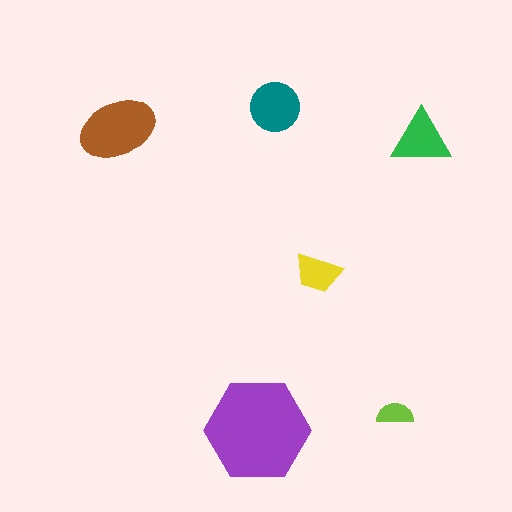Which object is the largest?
The purple hexagon.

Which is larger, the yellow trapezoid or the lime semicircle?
The yellow trapezoid.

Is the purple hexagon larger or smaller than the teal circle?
Larger.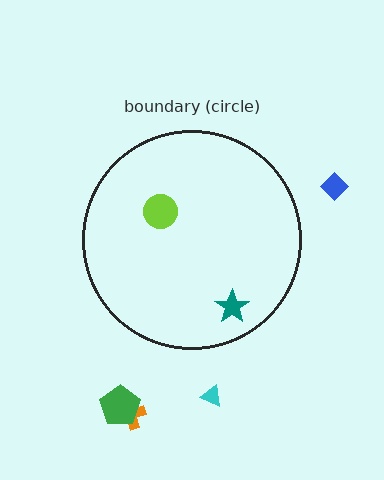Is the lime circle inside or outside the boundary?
Inside.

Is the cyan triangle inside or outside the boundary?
Outside.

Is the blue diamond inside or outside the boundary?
Outside.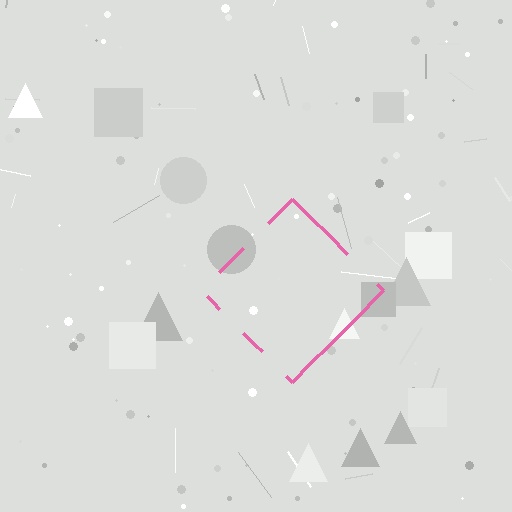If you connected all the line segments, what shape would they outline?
They would outline a diamond.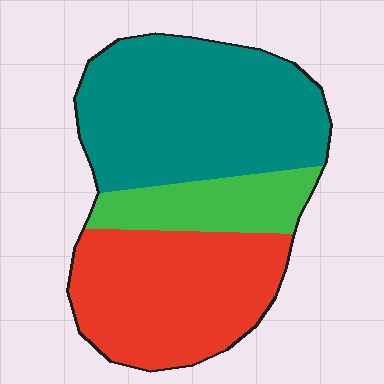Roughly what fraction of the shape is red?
Red takes up about three eighths (3/8) of the shape.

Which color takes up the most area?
Teal, at roughly 45%.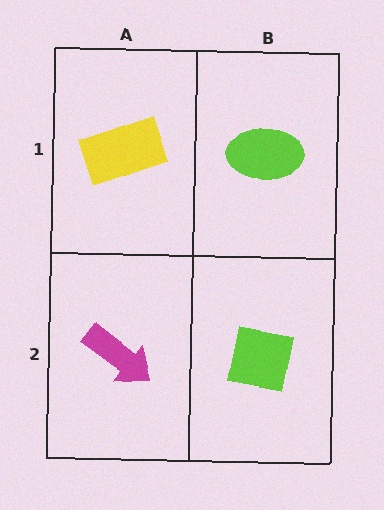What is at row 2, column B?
A lime square.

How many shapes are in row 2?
2 shapes.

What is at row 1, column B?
A lime ellipse.